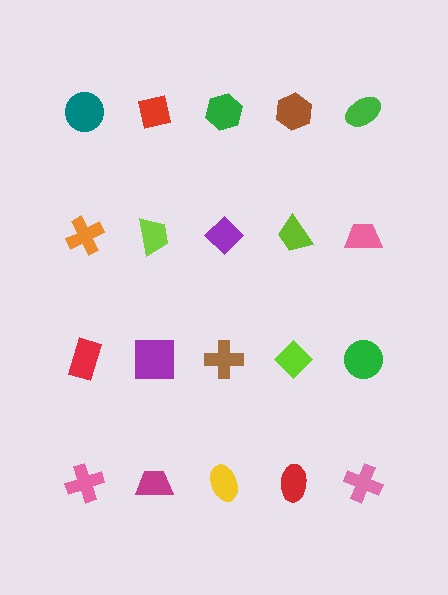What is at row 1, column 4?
A brown hexagon.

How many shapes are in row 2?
5 shapes.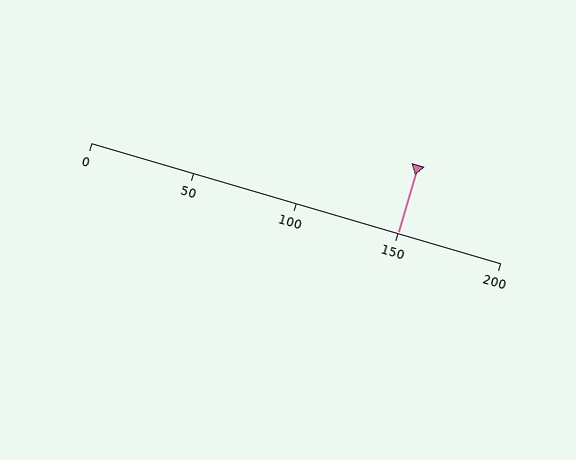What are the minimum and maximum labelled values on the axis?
The axis runs from 0 to 200.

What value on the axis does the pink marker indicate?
The marker indicates approximately 150.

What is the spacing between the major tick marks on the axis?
The major ticks are spaced 50 apart.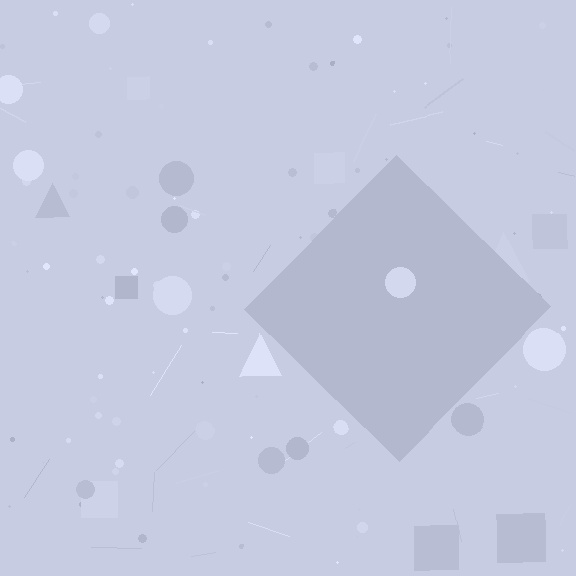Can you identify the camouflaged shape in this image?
The camouflaged shape is a diamond.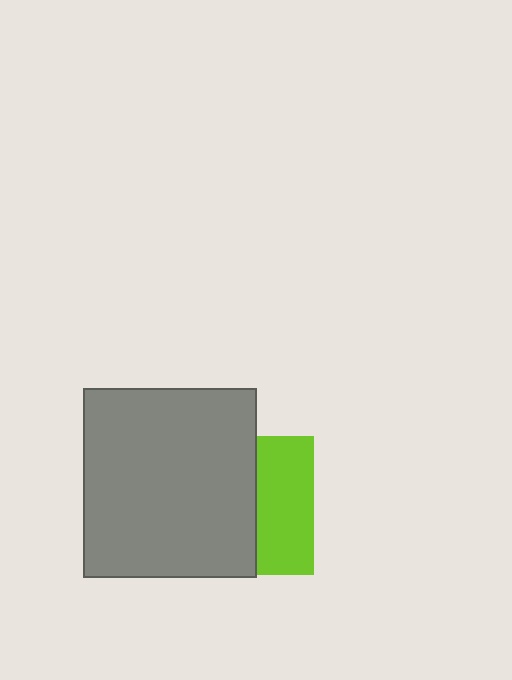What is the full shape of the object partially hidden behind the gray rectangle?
The partially hidden object is a lime square.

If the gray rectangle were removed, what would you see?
You would see the complete lime square.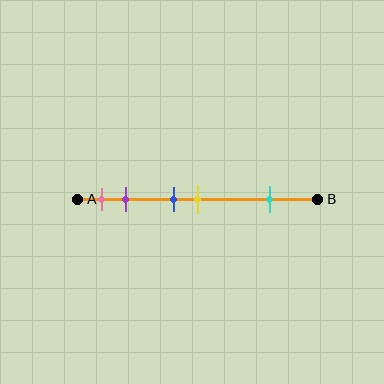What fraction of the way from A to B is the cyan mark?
The cyan mark is approximately 80% (0.8) of the way from A to B.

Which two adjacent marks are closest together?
The blue and yellow marks are the closest adjacent pair.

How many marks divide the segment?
There are 5 marks dividing the segment.